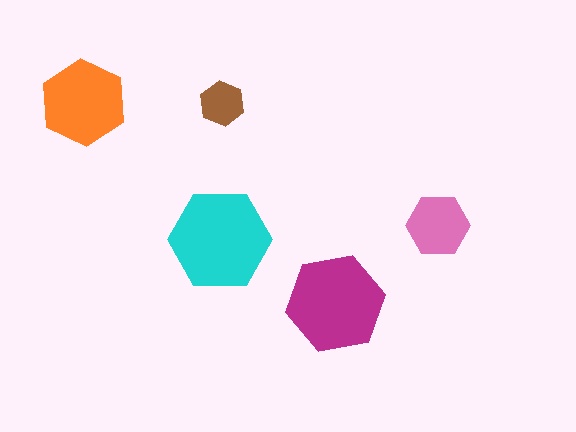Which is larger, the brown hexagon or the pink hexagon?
The pink one.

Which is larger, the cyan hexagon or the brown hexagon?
The cyan one.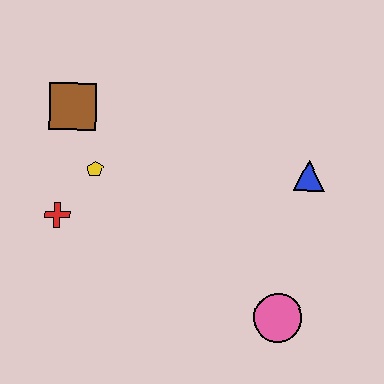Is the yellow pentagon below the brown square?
Yes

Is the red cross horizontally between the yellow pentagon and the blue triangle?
No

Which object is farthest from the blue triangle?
The red cross is farthest from the blue triangle.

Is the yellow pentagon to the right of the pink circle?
No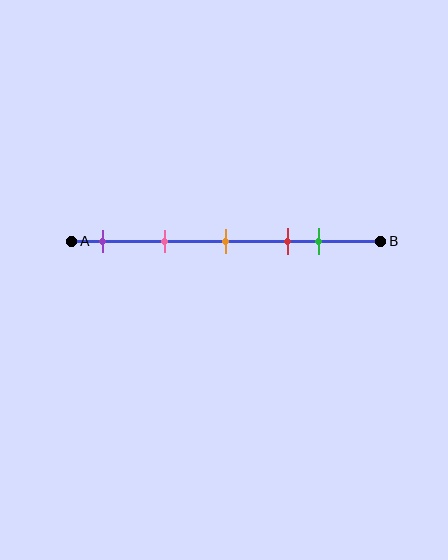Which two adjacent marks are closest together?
The red and green marks are the closest adjacent pair.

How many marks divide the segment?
There are 5 marks dividing the segment.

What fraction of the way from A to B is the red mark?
The red mark is approximately 70% (0.7) of the way from A to B.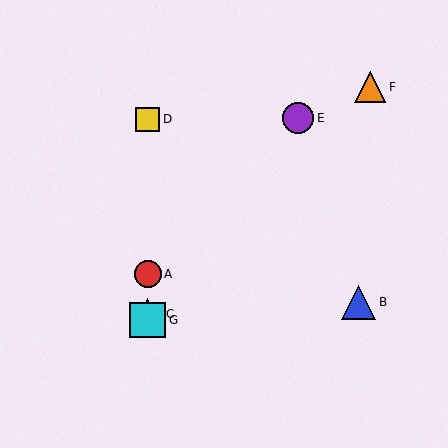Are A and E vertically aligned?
No, A is at x≈148 and E is at x≈298.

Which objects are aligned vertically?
Objects A, C, D, G are aligned vertically.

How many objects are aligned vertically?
4 objects (A, C, D, G) are aligned vertically.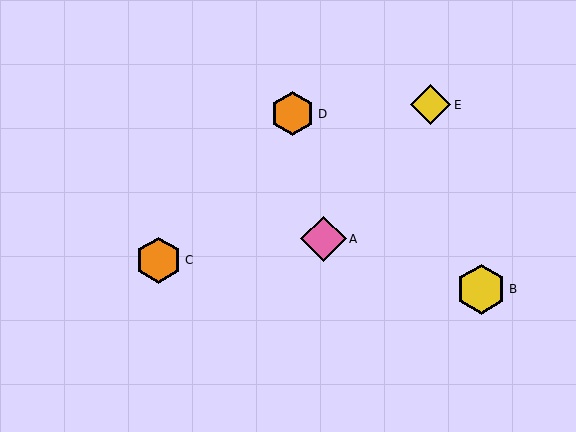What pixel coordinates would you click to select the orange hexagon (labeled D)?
Click at (293, 114) to select the orange hexagon D.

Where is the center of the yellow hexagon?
The center of the yellow hexagon is at (481, 289).